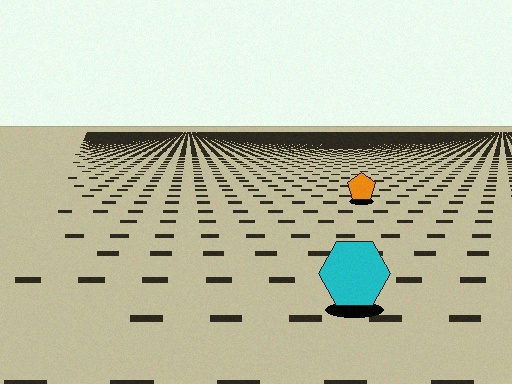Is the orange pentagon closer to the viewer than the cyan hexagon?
No. The cyan hexagon is closer — you can tell from the texture gradient: the ground texture is coarser near it.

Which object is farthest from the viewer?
The orange pentagon is farthest from the viewer. It appears smaller and the ground texture around it is denser.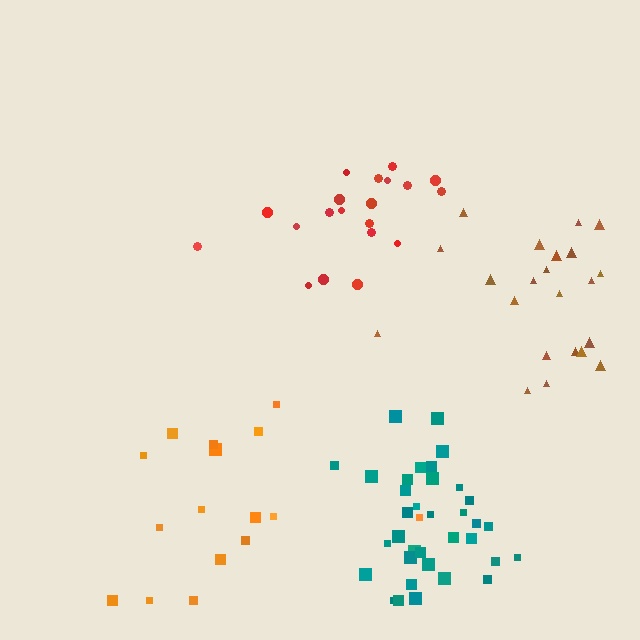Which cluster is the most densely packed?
Teal.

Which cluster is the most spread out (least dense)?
Orange.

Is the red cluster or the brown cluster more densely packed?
Brown.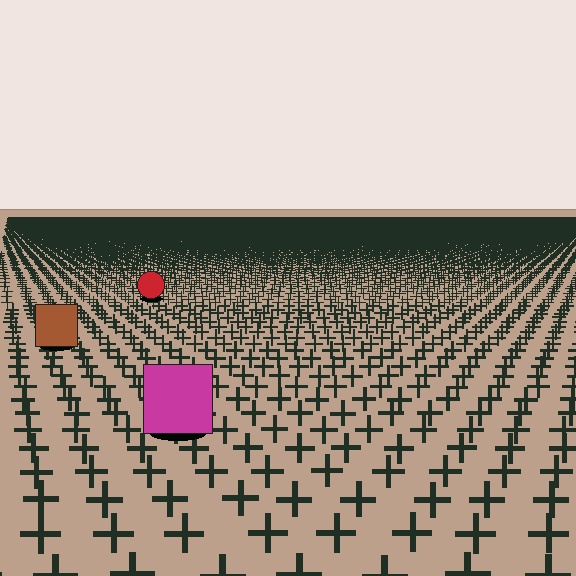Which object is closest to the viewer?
The magenta square is closest. The texture marks near it are larger and more spread out.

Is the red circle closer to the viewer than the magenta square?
No. The magenta square is closer — you can tell from the texture gradient: the ground texture is coarser near it.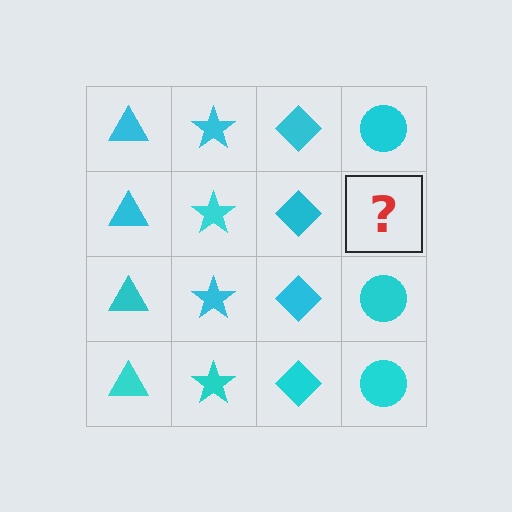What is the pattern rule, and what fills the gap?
The rule is that each column has a consistent shape. The gap should be filled with a cyan circle.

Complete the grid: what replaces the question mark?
The question mark should be replaced with a cyan circle.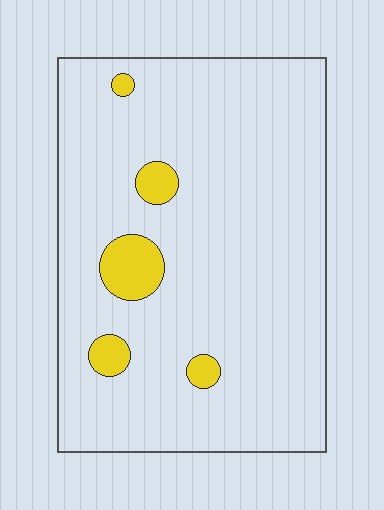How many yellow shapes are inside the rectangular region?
5.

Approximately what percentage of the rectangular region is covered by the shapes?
Approximately 5%.